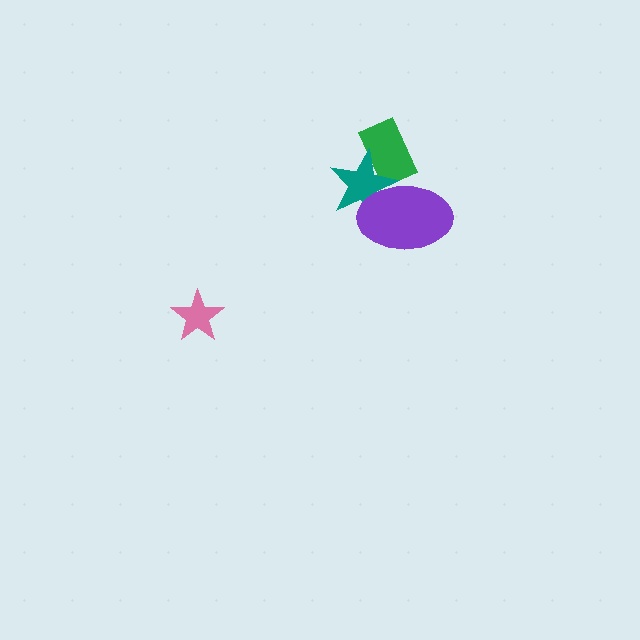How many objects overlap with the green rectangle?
2 objects overlap with the green rectangle.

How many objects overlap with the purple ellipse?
2 objects overlap with the purple ellipse.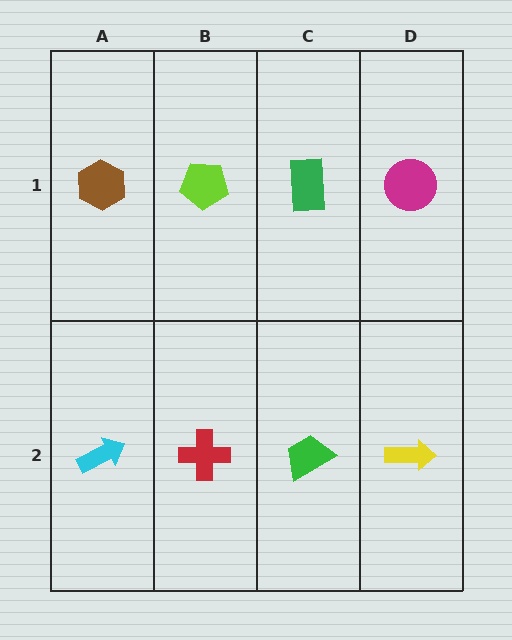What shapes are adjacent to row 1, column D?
A yellow arrow (row 2, column D), a green rectangle (row 1, column C).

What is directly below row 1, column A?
A cyan arrow.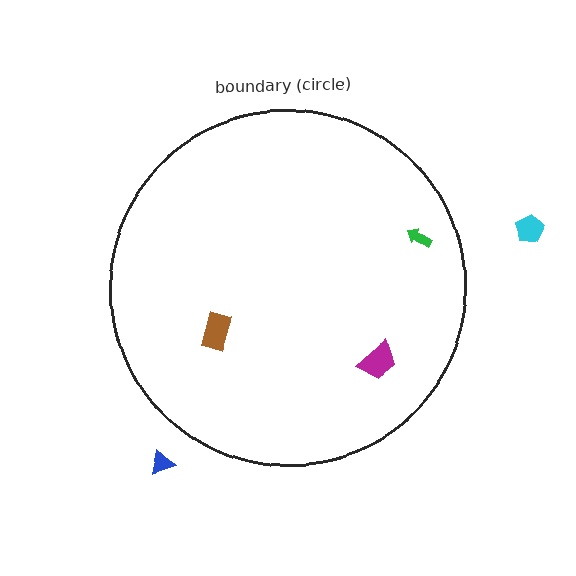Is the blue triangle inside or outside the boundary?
Outside.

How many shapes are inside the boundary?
3 inside, 2 outside.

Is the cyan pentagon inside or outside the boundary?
Outside.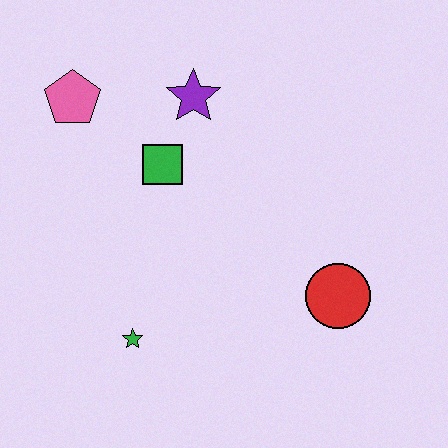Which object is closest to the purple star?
The green square is closest to the purple star.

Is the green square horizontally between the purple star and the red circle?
No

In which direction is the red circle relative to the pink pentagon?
The red circle is to the right of the pink pentagon.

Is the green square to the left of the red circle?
Yes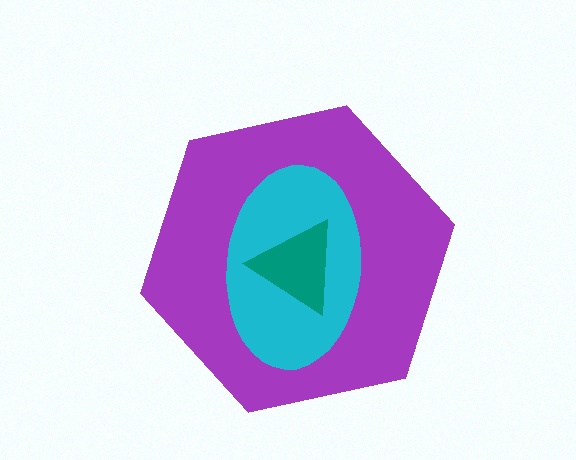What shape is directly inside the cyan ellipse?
The teal triangle.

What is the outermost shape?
The purple hexagon.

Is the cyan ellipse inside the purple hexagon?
Yes.